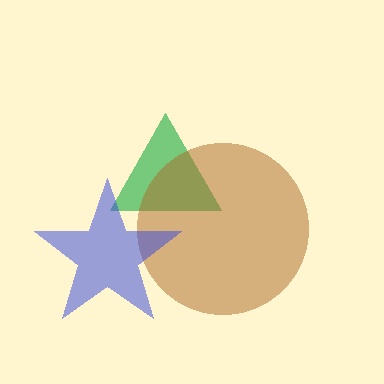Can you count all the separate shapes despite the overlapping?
Yes, there are 3 separate shapes.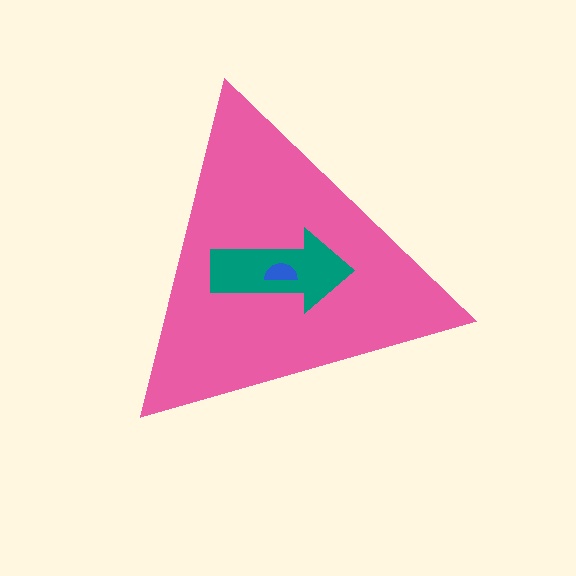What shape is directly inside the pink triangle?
The teal arrow.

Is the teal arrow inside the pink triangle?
Yes.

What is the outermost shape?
The pink triangle.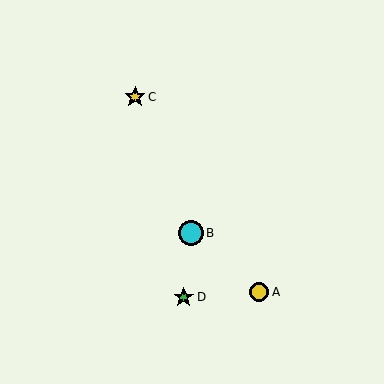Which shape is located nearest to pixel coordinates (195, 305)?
The green star (labeled D) at (184, 297) is nearest to that location.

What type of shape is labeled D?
Shape D is a green star.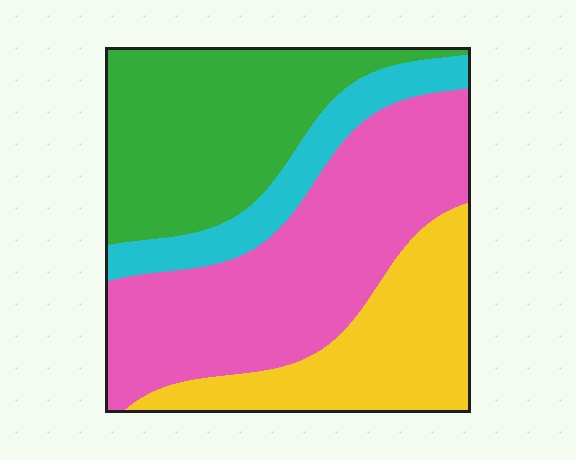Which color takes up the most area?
Pink, at roughly 40%.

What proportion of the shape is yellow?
Yellow takes up between a sixth and a third of the shape.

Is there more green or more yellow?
Green.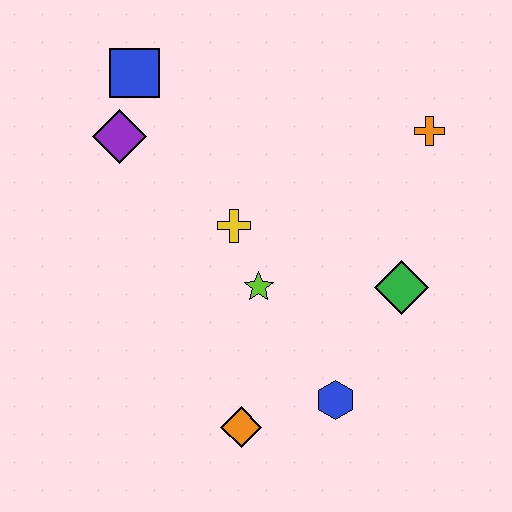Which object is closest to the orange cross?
The green diamond is closest to the orange cross.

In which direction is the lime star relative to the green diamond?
The lime star is to the left of the green diamond.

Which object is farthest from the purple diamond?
The blue hexagon is farthest from the purple diamond.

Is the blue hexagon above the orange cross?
No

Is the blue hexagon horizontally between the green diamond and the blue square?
Yes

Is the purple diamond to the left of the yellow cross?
Yes